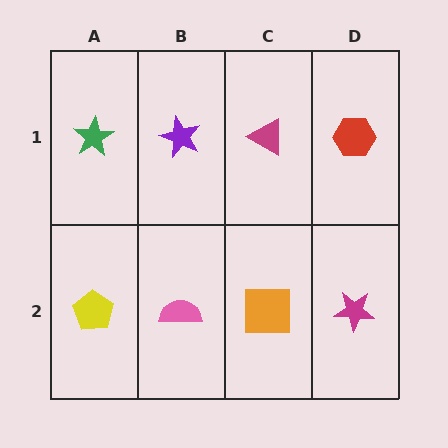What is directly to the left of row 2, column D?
An orange square.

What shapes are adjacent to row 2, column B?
A purple star (row 1, column B), a yellow pentagon (row 2, column A), an orange square (row 2, column C).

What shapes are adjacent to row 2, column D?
A red hexagon (row 1, column D), an orange square (row 2, column C).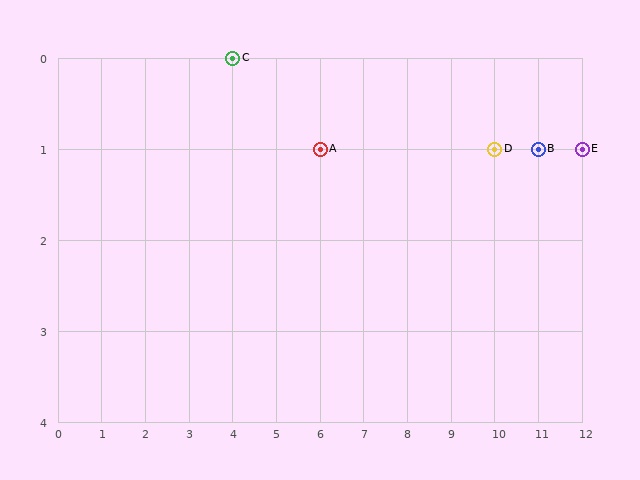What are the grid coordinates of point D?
Point D is at grid coordinates (10, 1).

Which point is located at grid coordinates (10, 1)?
Point D is at (10, 1).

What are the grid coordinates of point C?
Point C is at grid coordinates (4, 0).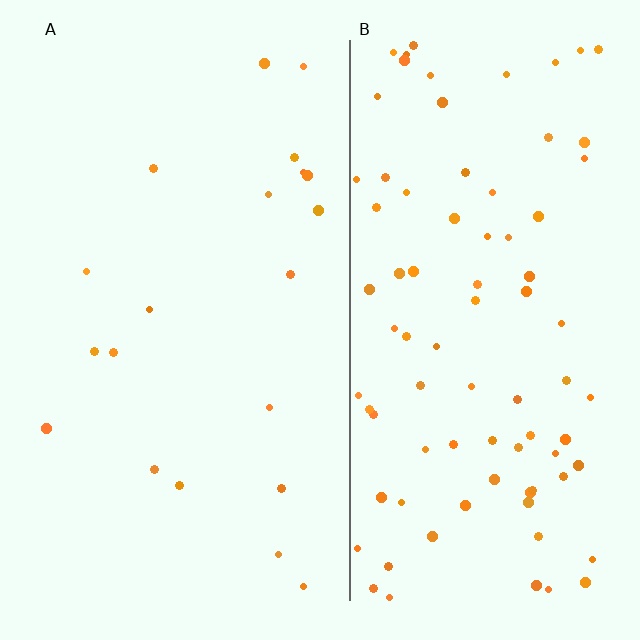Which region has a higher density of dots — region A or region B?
B (the right).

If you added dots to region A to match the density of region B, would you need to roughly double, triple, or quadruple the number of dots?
Approximately quadruple.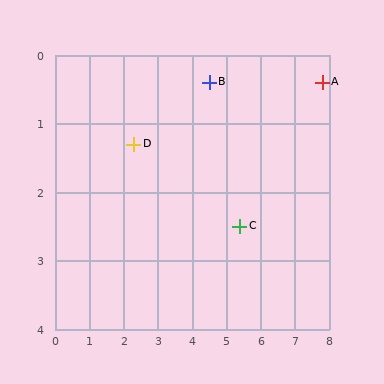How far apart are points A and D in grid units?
Points A and D are about 5.6 grid units apart.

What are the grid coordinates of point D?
Point D is at approximately (2.3, 1.3).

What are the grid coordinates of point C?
Point C is at approximately (5.4, 2.5).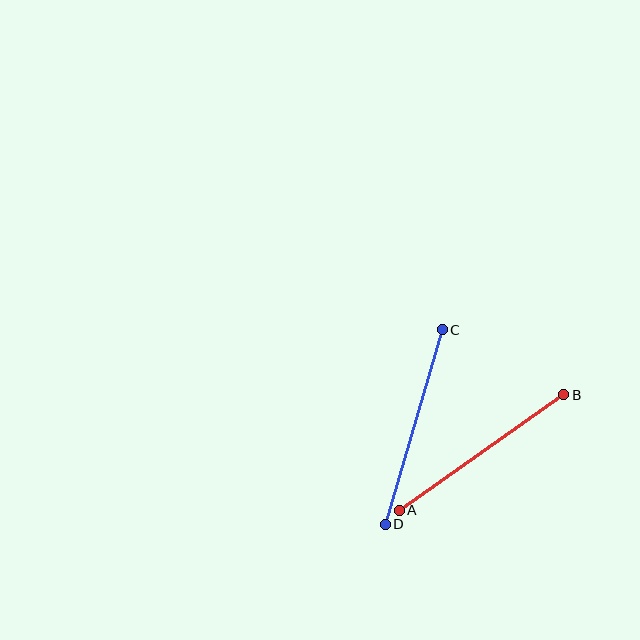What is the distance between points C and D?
The distance is approximately 203 pixels.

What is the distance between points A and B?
The distance is approximately 201 pixels.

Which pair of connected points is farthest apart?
Points C and D are farthest apart.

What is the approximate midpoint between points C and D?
The midpoint is at approximately (414, 427) pixels.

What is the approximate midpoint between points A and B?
The midpoint is at approximately (481, 452) pixels.